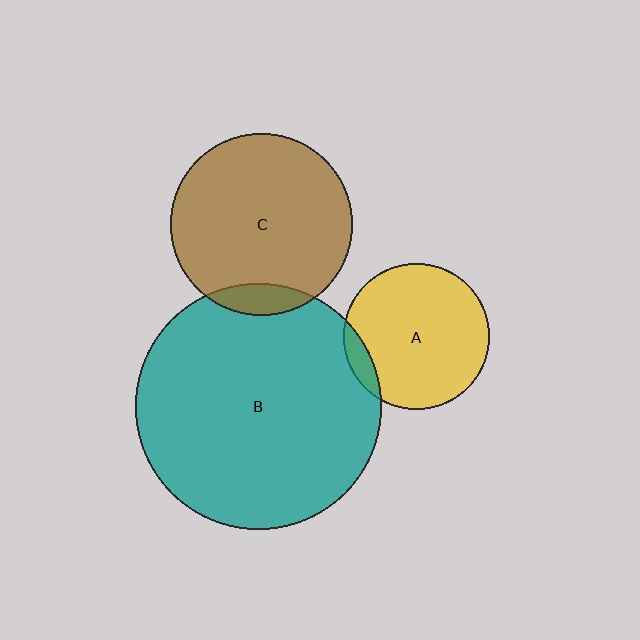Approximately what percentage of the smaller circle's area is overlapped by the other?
Approximately 10%.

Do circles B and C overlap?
Yes.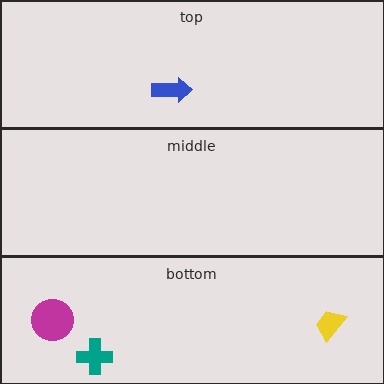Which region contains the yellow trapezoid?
The bottom region.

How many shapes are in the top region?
1.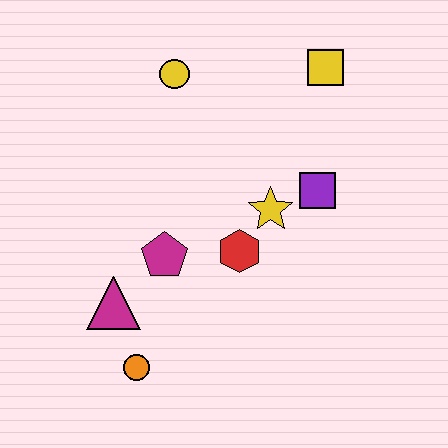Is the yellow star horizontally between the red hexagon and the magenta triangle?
No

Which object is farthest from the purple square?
The orange circle is farthest from the purple square.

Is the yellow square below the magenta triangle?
No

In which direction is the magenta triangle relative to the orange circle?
The magenta triangle is above the orange circle.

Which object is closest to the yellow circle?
The yellow square is closest to the yellow circle.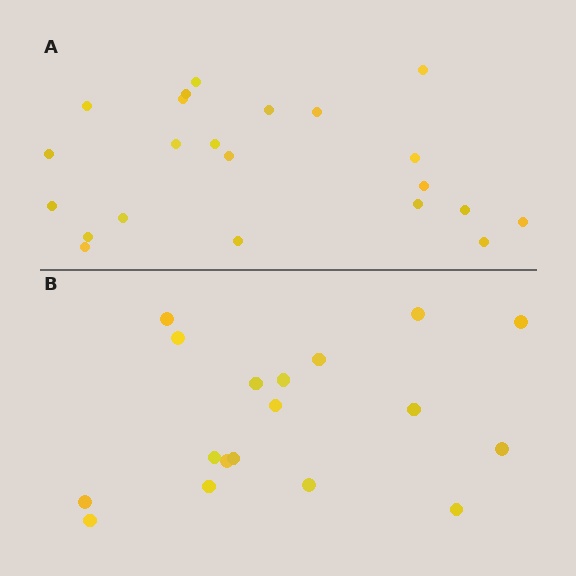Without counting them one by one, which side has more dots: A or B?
Region A (the top region) has more dots.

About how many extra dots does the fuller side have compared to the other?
Region A has about 4 more dots than region B.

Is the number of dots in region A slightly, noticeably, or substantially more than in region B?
Region A has only slightly more — the two regions are fairly close. The ratio is roughly 1.2 to 1.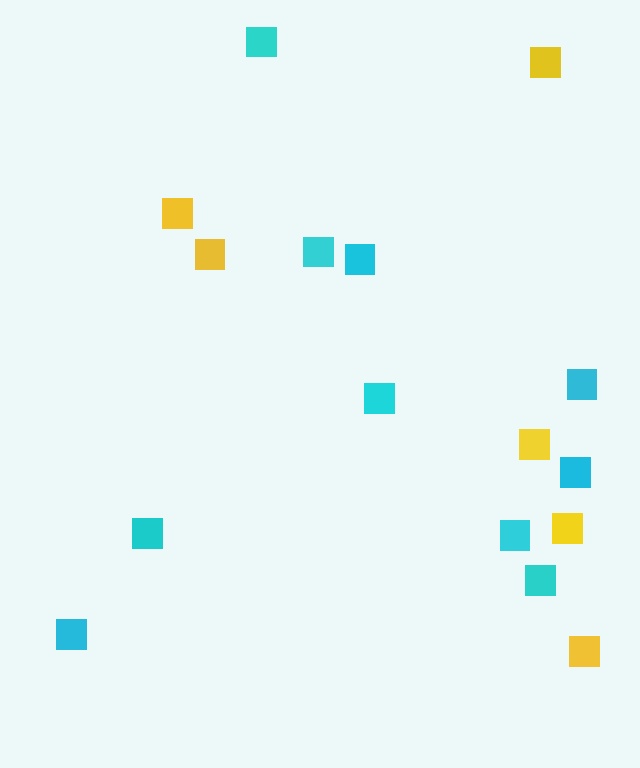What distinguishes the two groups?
There are 2 groups: one group of yellow squares (6) and one group of cyan squares (10).